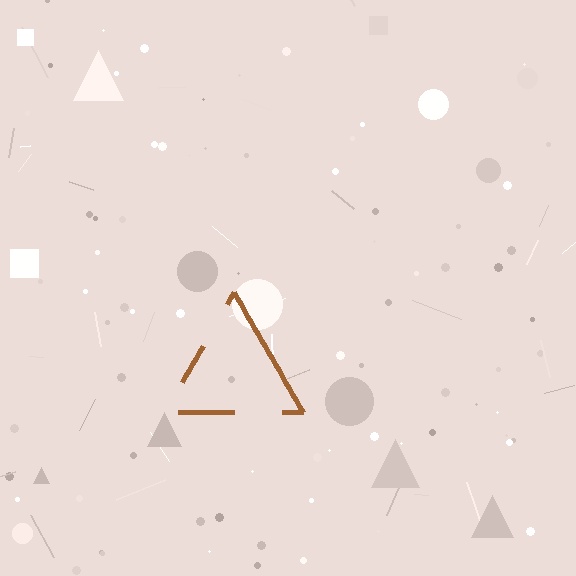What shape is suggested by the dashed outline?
The dashed outline suggests a triangle.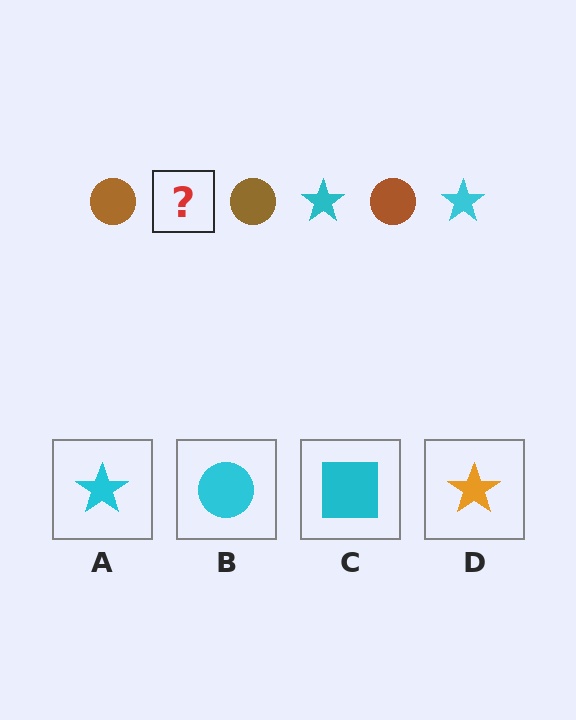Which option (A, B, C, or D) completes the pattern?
A.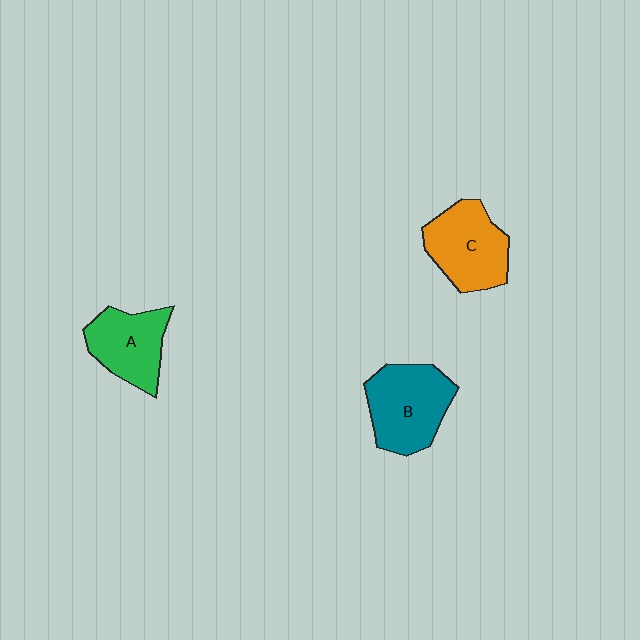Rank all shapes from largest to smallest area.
From largest to smallest: B (teal), C (orange), A (green).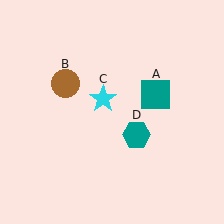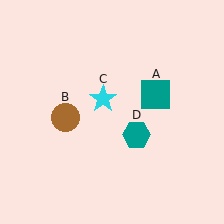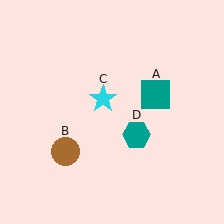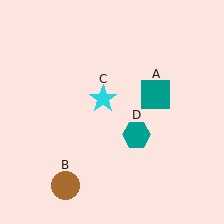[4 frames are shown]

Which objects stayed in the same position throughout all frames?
Teal square (object A) and cyan star (object C) and teal hexagon (object D) remained stationary.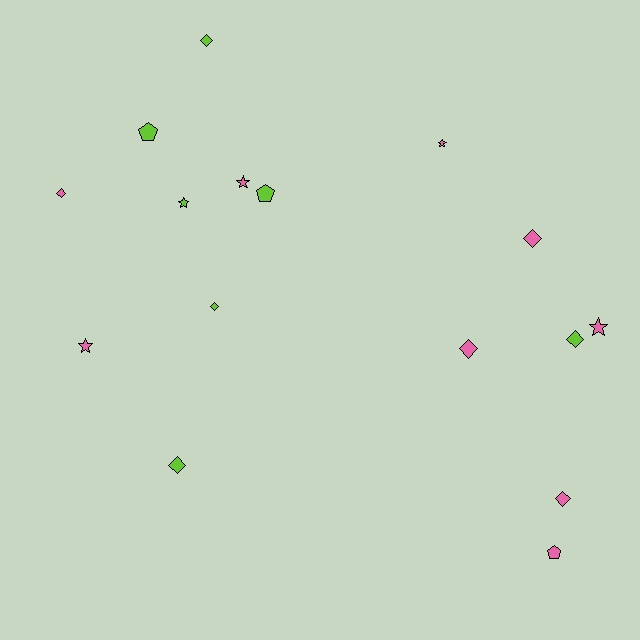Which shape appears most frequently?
Diamond, with 8 objects.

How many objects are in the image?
There are 16 objects.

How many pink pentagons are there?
There is 1 pink pentagon.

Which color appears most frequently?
Pink, with 9 objects.